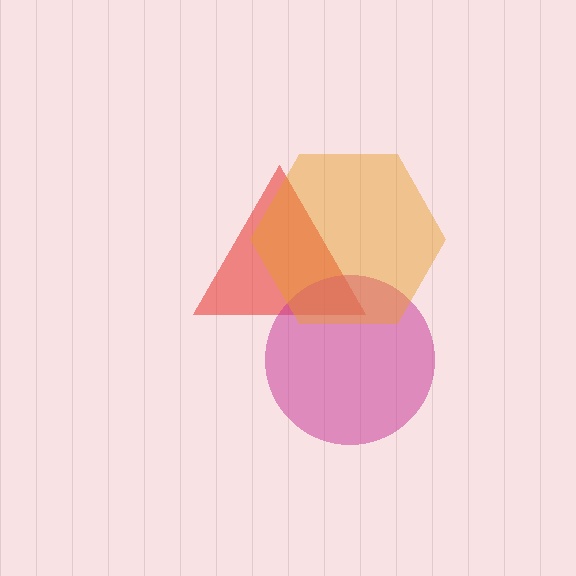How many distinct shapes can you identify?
There are 3 distinct shapes: a red triangle, a magenta circle, an orange hexagon.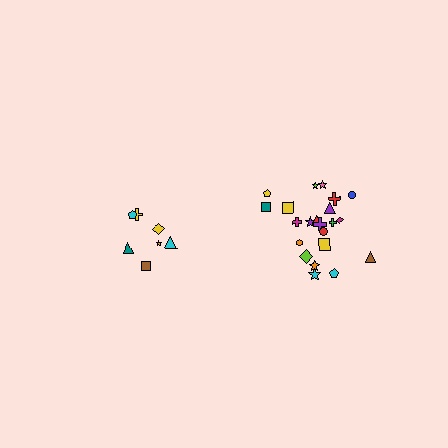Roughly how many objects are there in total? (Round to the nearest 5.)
Roughly 30 objects in total.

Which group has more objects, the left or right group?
The right group.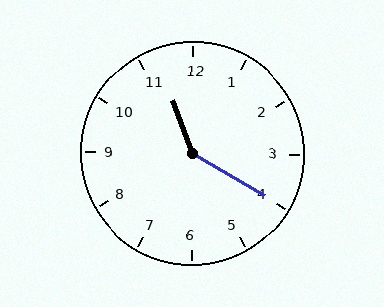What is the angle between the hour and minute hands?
Approximately 140 degrees.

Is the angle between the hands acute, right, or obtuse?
It is obtuse.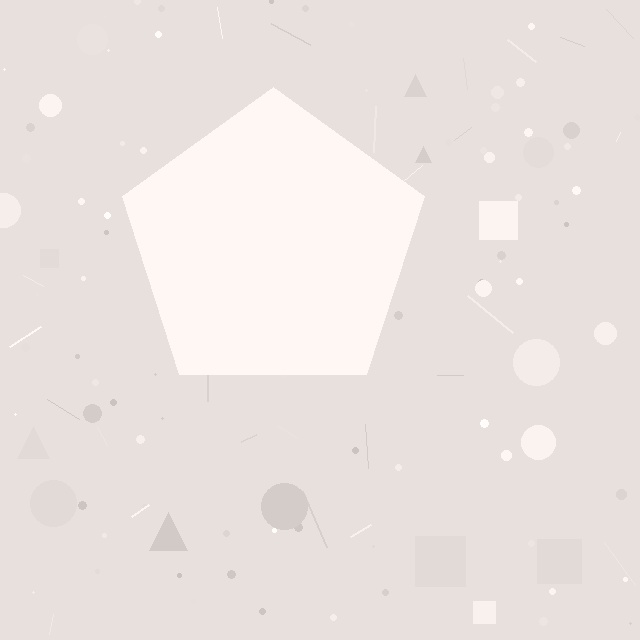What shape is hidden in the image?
A pentagon is hidden in the image.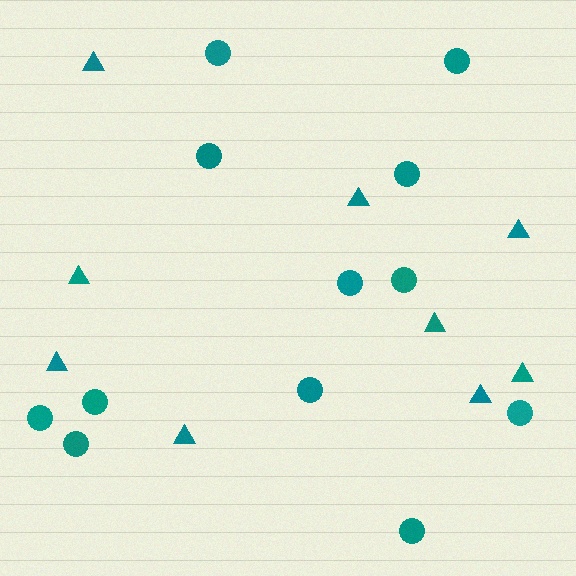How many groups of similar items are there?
There are 2 groups: one group of circles (12) and one group of triangles (9).